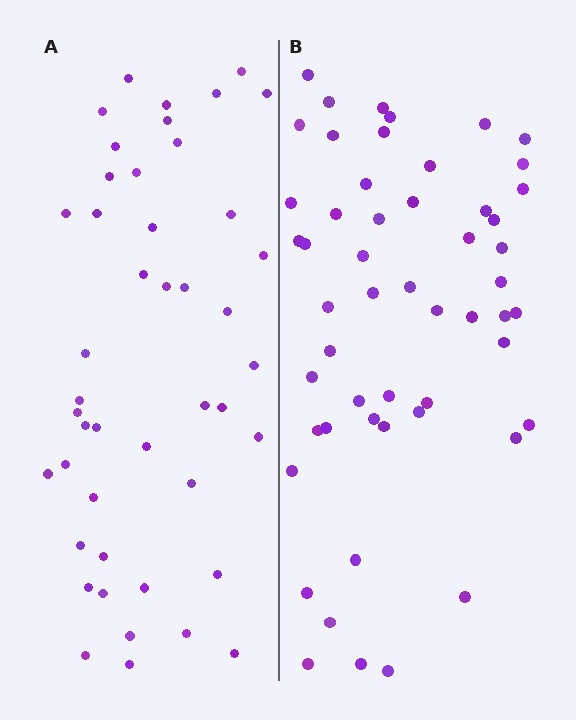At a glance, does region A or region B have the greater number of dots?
Region B (the right region) has more dots.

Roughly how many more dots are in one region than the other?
Region B has roughly 8 or so more dots than region A.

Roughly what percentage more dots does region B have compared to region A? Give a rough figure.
About 20% more.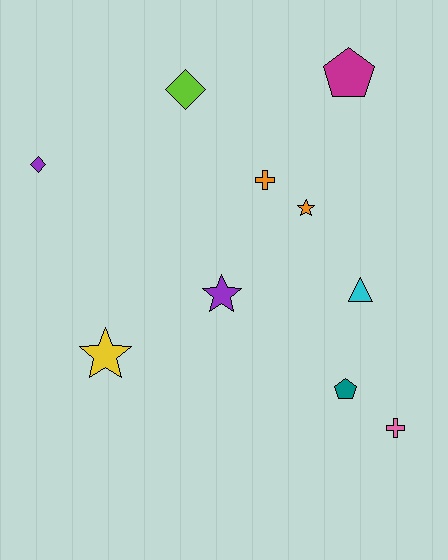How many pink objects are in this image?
There is 1 pink object.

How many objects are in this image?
There are 10 objects.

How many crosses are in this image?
There are 2 crosses.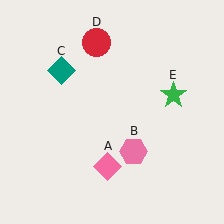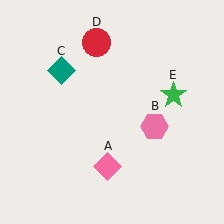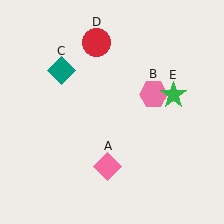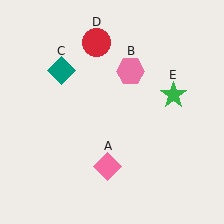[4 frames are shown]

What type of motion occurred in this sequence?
The pink hexagon (object B) rotated counterclockwise around the center of the scene.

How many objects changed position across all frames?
1 object changed position: pink hexagon (object B).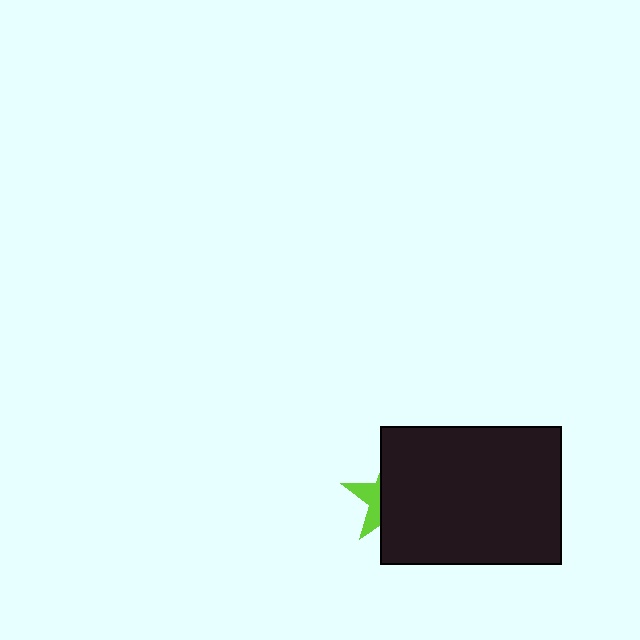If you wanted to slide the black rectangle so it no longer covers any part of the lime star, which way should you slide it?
Slide it right — that is the most direct way to separate the two shapes.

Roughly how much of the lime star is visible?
A small part of it is visible (roughly 31%).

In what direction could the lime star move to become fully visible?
The lime star could move left. That would shift it out from behind the black rectangle entirely.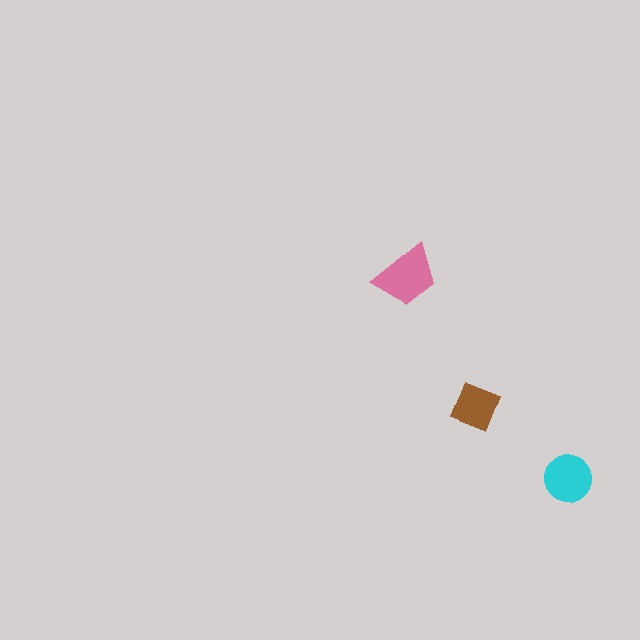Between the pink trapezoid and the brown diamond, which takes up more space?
The pink trapezoid.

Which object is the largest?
The pink trapezoid.